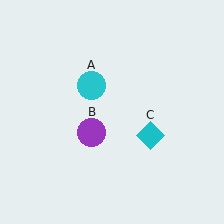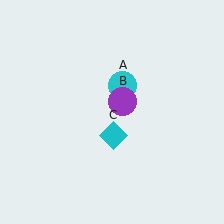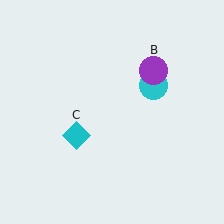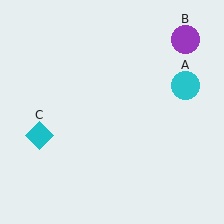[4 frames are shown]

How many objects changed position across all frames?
3 objects changed position: cyan circle (object A), purple circle (object B), cyan diamond (object C).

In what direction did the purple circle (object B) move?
The purple circle (object B) moved up and to the right.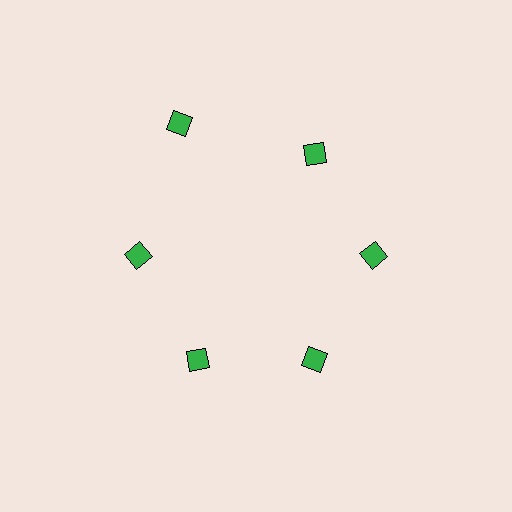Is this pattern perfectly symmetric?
No. The 6 green diamonds are arranged in a ring, but one element near the 11 o'clock position is pushed outward from the center, breaking the 6-fold rotational symmetry.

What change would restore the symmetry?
The symmetry would be restored by moving it inward, back onto the ring so that all 6 diamonds sit at equal angles and equal distance from the center.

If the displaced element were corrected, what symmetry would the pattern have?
It would have 6-fold rotational symmetry — the pattern would map onto itself every 60 degrees.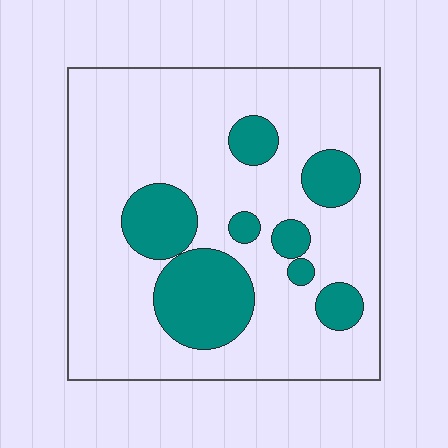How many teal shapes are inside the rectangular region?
8.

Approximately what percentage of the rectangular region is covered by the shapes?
Approximately 20%.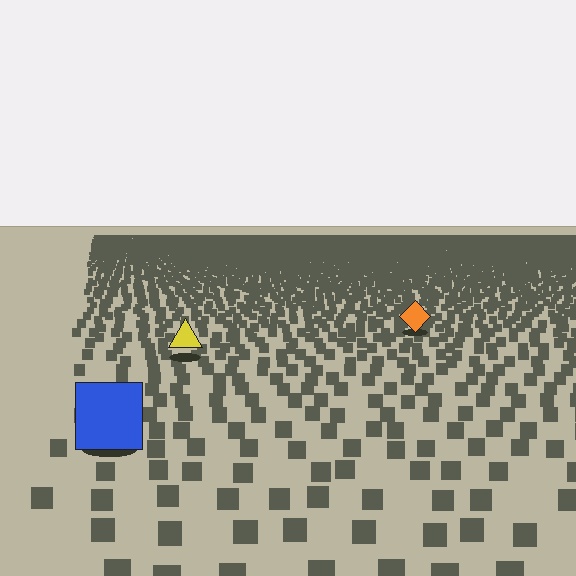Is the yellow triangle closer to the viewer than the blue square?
No. The blue square is closer — you can tell from the texture gradient: the ground texture is coarser near it.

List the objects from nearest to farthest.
From nearest to farthest: the blue square, the yellow triangle, the orange diamond.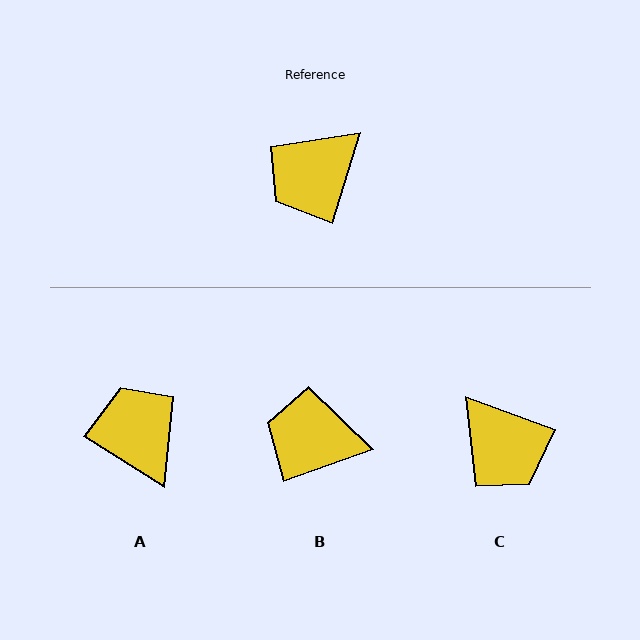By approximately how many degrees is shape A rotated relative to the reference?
Approximately 105 degrees clockwise.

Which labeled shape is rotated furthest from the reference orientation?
A, about 105 degrees away.